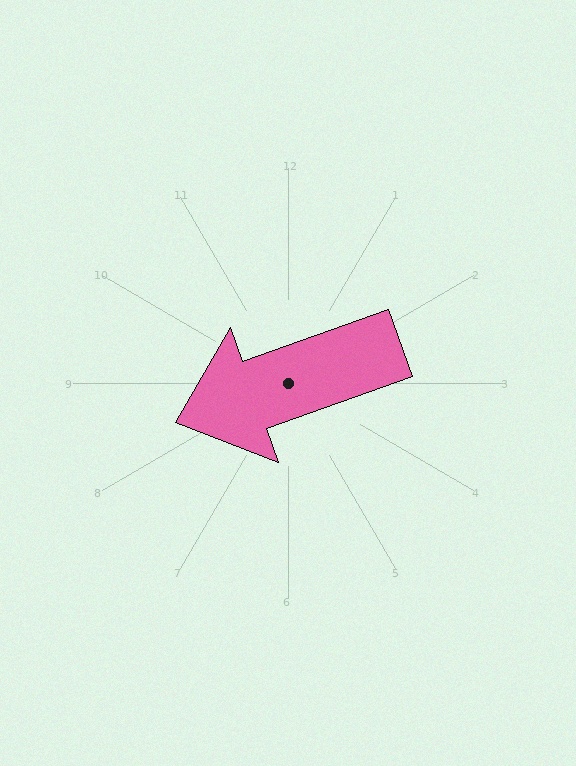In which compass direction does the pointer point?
West.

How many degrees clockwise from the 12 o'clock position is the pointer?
Approximately 250 degrees.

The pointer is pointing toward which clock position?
Roughly 8 o'clock.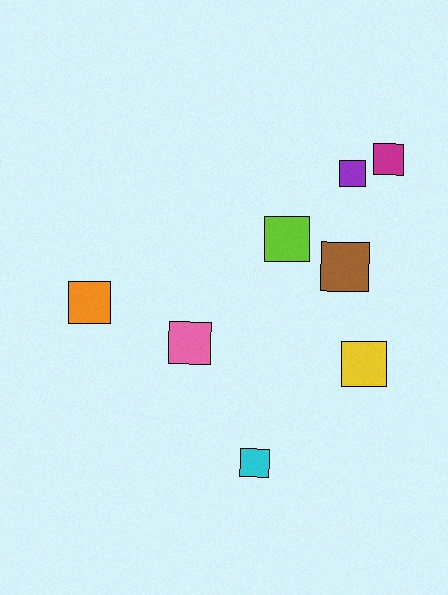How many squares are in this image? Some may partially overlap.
There are 8 squares.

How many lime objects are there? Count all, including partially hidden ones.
There is 1 lime object.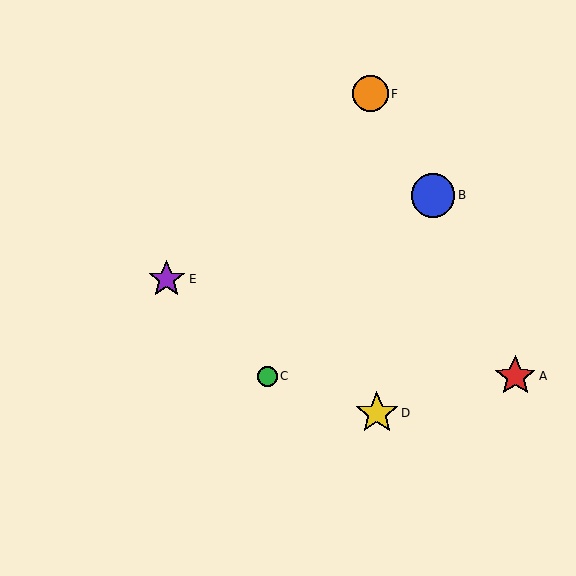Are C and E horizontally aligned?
No, C is at y≈376 and E is at y≈279.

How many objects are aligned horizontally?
2 objects (A, C) are aligned horizontally.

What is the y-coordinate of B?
Object B is at y≈195.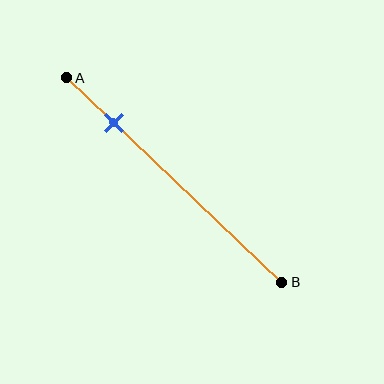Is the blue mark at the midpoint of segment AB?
No, the mark is at about 20% from A, not at the 50% midpoint.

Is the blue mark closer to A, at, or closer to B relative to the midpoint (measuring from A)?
The blue mark is closer to point A than the midpoint of segment AB.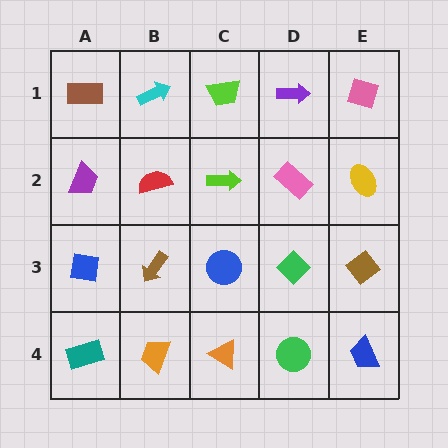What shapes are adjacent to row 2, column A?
A brown rectangle (row 1, column A), a blue square (row 3, column A), a red semicircle (row 2, column B).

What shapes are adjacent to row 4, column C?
A blue circle (row 3, column C), an orange trapezoid (row 4, column B), a green circle (row 4, column D).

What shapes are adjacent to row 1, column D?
A pink rectangle (row 2, column D), a lime trapezoid (row 1, column C), a pink diamond (row 1, column E).